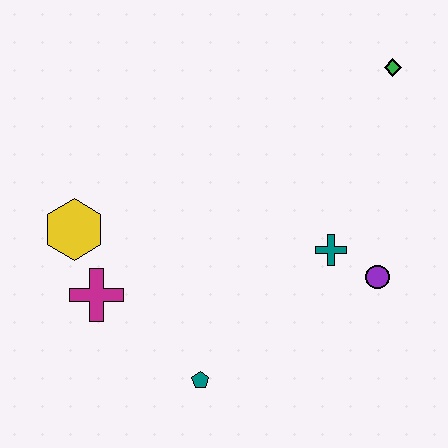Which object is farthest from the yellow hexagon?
The green diamond is farthest from the yellow hexagon.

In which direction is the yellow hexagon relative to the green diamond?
The yellow hexagon is to the left of the green diamond.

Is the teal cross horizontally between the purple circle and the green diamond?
No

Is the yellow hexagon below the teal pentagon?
No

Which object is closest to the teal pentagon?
The magenta cross is closest to the teal pentagon.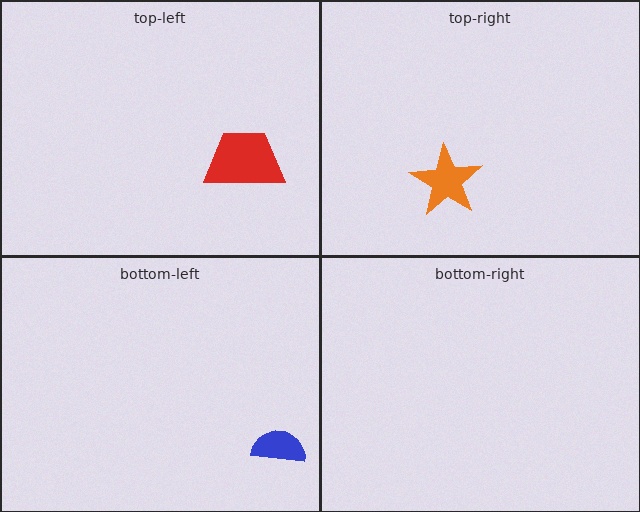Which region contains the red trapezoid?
The top-left region.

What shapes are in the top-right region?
The orange star.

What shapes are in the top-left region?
The red trapezoid.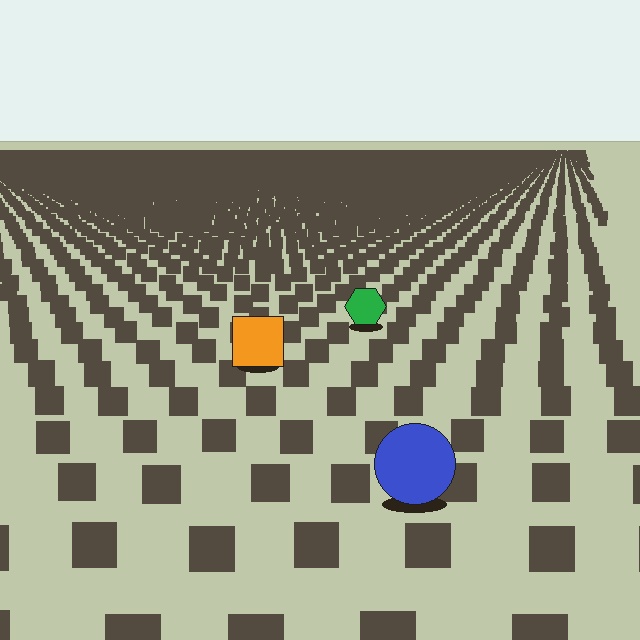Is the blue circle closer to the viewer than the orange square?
Yes. The blue circle is closer — you can tell from the texture gradient: the ground texture is coarser near it.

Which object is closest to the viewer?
The blue circle is closest. The texture marks near it are larger and more spread out.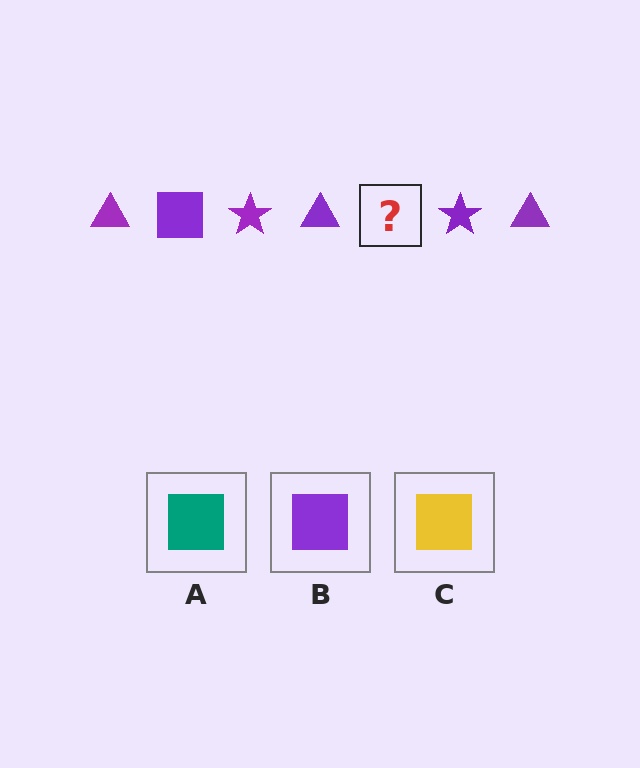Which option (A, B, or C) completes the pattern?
B.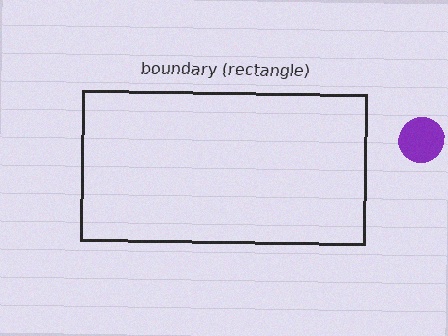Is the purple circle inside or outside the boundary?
Outside.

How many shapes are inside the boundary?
0 inside, 1 outside.